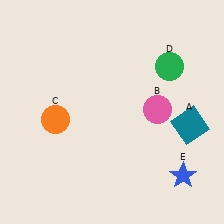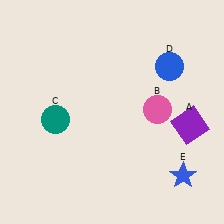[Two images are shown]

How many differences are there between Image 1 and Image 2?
There are 3 differences between the two images.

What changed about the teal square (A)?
In Image 1, A is teal. In Image 2, it changed to purple.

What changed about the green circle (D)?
In Image 1, D is green. In Image 2, it changed to blue.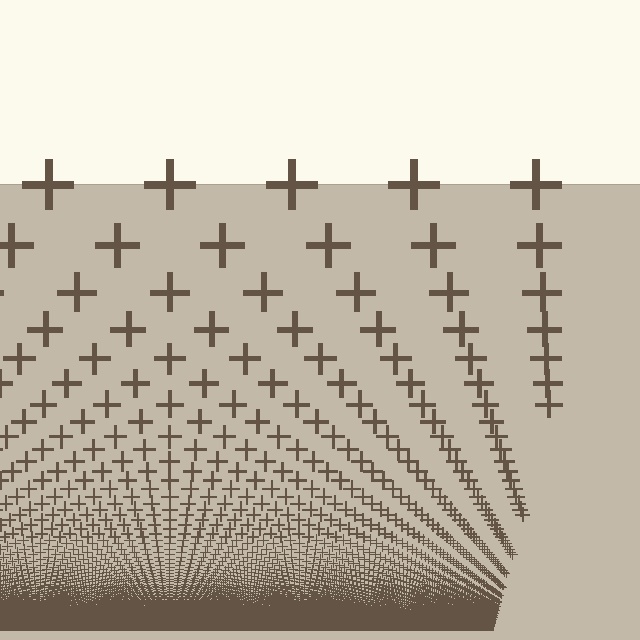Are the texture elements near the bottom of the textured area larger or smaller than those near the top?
Smaller. The gradient is inverted — elements near the bottom are smaller and denser.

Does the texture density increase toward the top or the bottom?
Density increases toward the bottom.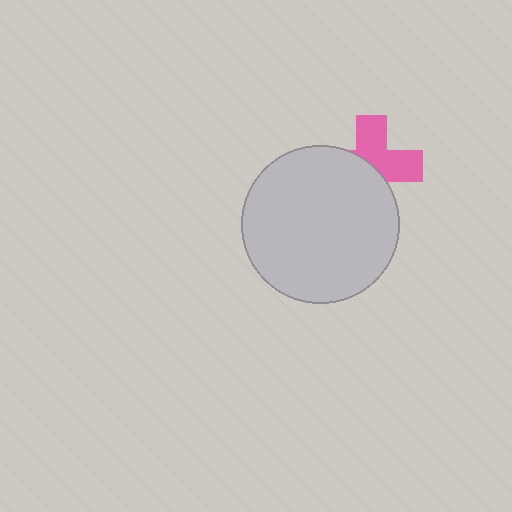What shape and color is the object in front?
The object in front is a light gray circle.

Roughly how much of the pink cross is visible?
About half of it is visible (roughly 49%).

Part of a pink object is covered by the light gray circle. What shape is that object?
It is a cross.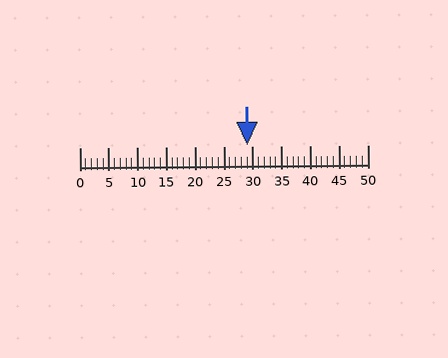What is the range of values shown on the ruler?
The ruler shows values from 0 to 50.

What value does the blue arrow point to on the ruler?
The blue arrow points to approximately 29.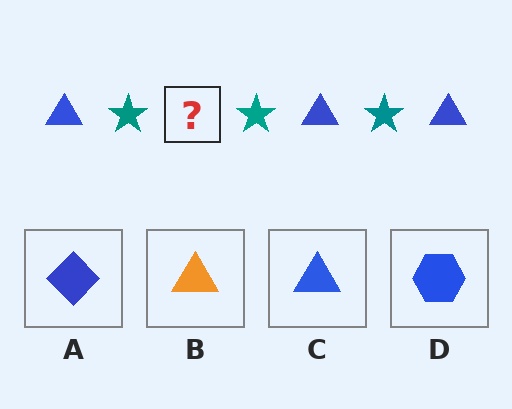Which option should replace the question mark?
Option C.